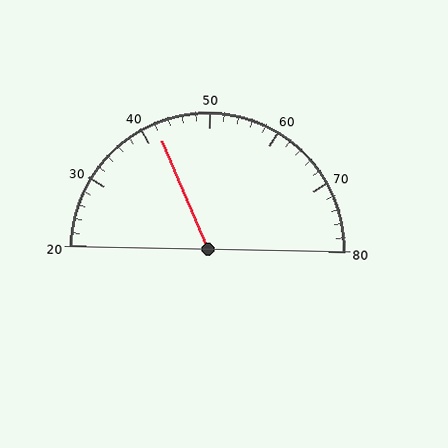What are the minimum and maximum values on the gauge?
The gauge ranges from 20 to 80.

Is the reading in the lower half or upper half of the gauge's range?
The reading is in the lower half of the range (20 to 80).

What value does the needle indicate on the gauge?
The needle indicates approximately 42.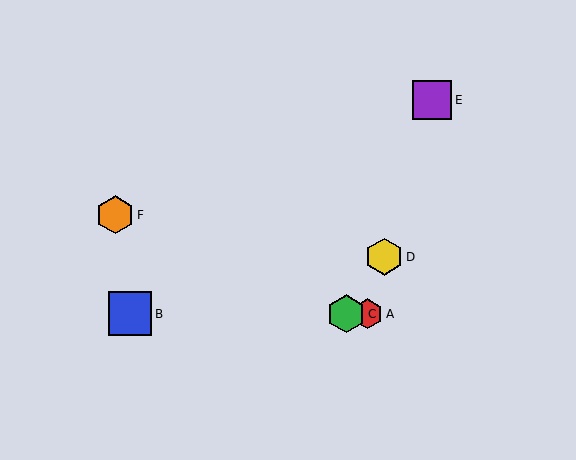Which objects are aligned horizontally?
Objects A, B, C are aligned horizontally.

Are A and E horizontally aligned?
No, A is at y≈314 and E is at y≈100.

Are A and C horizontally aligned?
Yes, both are at y≈314.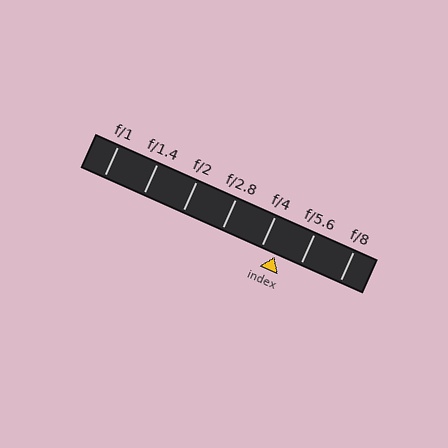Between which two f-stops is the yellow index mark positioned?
The index mark is between f/4 and f/5.6.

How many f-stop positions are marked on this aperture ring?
There are 7 f-stop positions marked.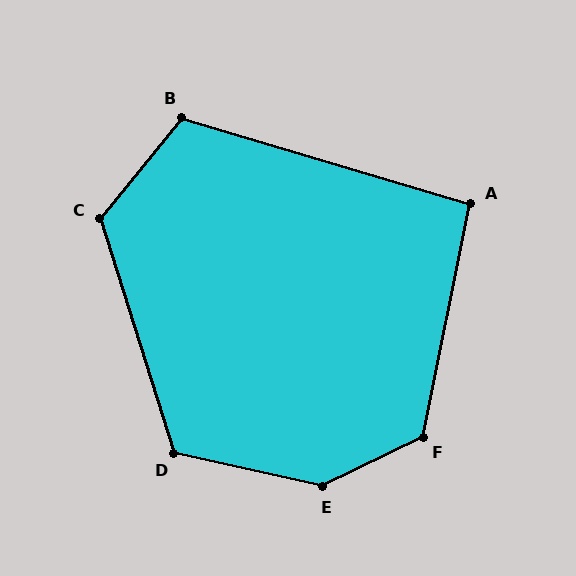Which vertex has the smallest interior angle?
A, at approximately 95 degrees.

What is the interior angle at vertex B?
Approximately 113 degrees (obtuse).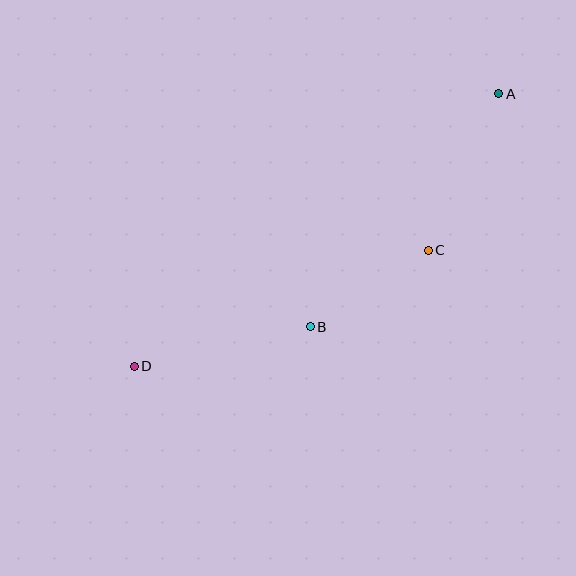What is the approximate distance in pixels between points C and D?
The distance between C and D is approximately 316 pixels.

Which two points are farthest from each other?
Points A and D are farthest from each other.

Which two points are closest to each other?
Points B and C are closest to each other.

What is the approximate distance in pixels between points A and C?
The distance between A and C is approximately 171 pixels.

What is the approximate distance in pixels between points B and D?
The distance between B and D is approximately 181 pixels.